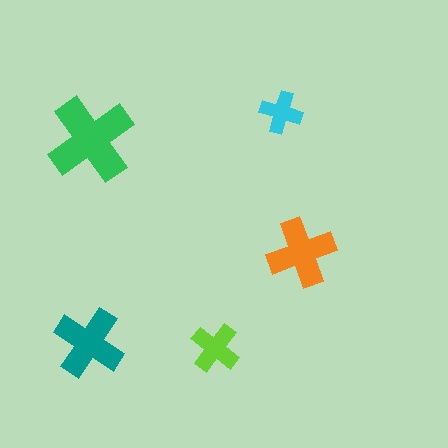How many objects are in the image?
There are 5 objects in the image.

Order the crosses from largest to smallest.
the green one, the teal one, the orange one, the lime one, the cyan one.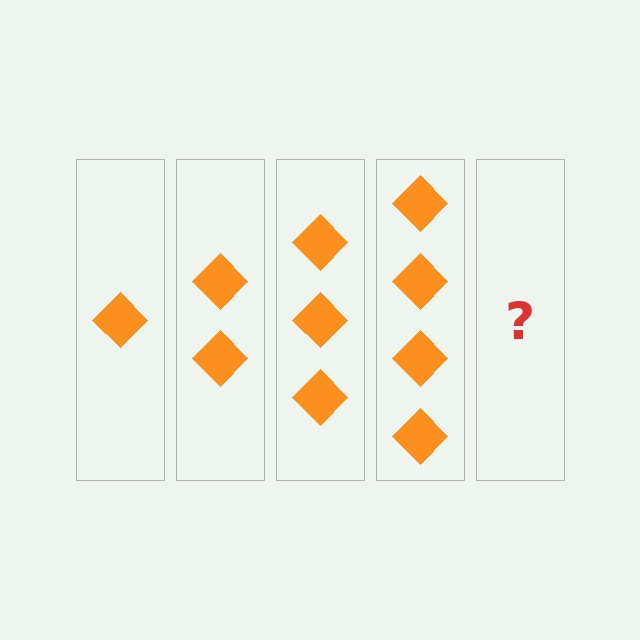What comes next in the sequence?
The next element should be 5 diamonds.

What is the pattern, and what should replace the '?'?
The pattern is that each step adds one more diamond. The '?' should be 5 diamonds.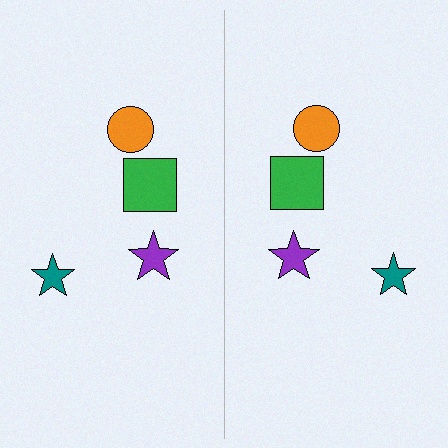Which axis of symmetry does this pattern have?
The pattern has a vertical axis of symmetry running through the center of the image.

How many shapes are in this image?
There are 8 shapes in this image.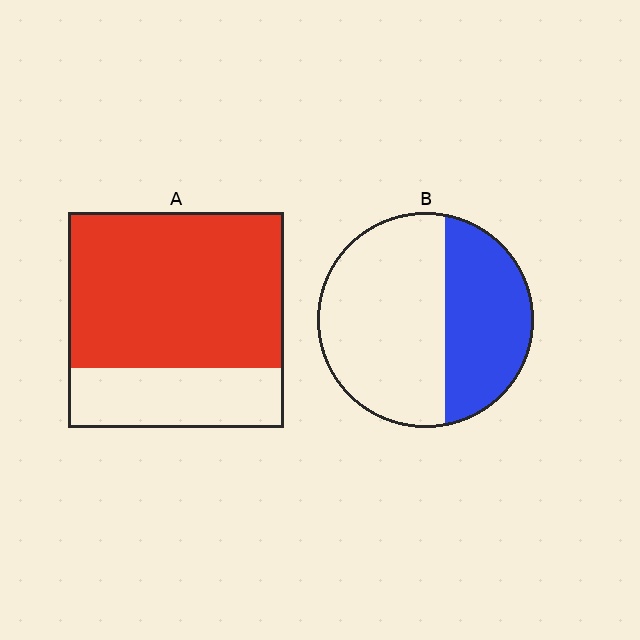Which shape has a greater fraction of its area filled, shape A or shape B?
Shape A.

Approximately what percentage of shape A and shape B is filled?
A is approximately 70% and B is approximately 40%.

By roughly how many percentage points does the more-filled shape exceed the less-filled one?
By roughly 35 percentage points (A over B).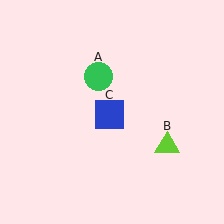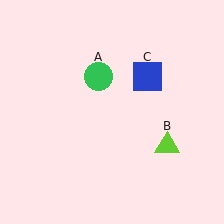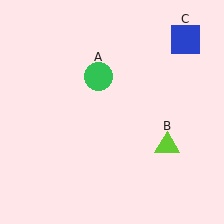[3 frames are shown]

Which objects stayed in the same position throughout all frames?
Green circle (object A) and lime triangle (object B) remained stationary.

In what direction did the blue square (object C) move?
The blue square (object C) moved up and to the right.